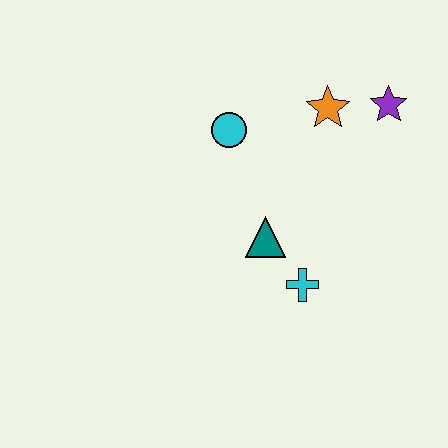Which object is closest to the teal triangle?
The cyan cross is closest to the teal triangle.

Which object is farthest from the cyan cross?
The purple star is farthest from the cyan cross.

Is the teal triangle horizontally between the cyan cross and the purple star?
No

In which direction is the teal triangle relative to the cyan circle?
The teal triangle is below the cyan circle.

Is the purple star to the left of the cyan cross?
No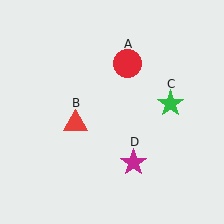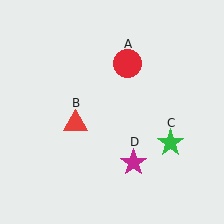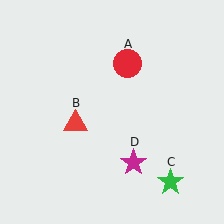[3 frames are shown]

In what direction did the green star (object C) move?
The green star (object C) moved down.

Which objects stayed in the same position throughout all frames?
Red circle (object A) and red triangle (object B) and magenta star (object D) remained stationary.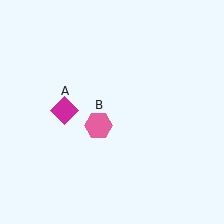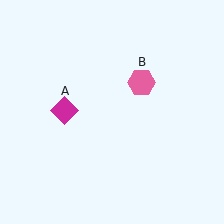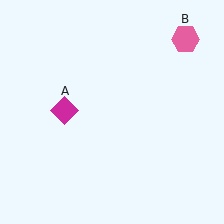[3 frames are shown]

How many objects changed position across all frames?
1 object changed position: pink hexagon (object B).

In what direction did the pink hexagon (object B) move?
The pink hexagon (object B) moved up and to the right.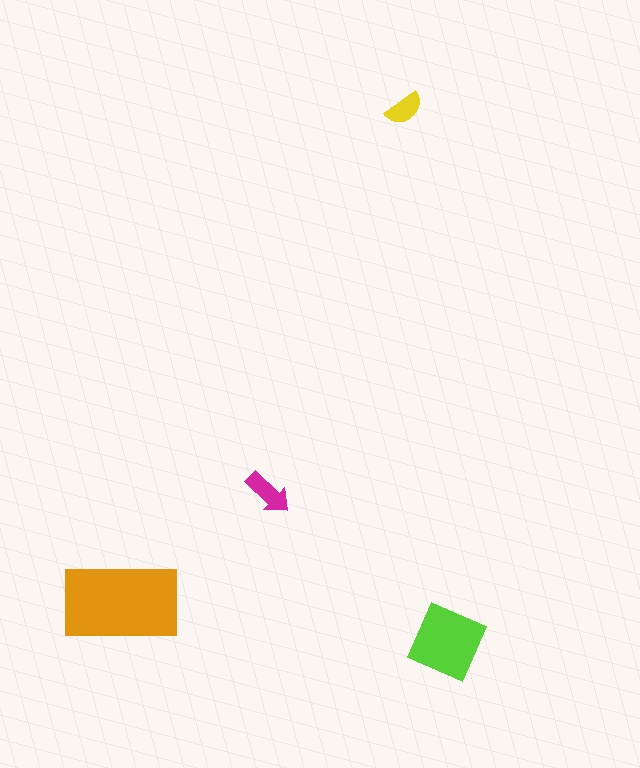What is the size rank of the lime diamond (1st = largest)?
2nd.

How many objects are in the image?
There are 4 objects in the image.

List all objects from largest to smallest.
The orange rectangle, the lime diamond, the magenta arrow, the yellow semicircle.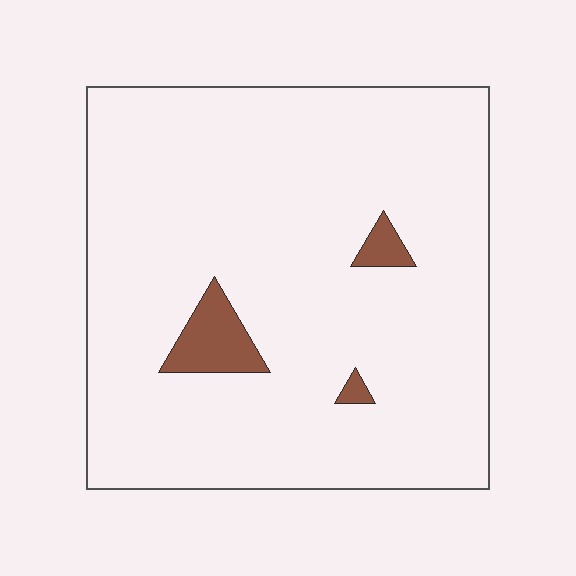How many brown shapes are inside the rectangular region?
3.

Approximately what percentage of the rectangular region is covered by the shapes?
Approximately 5%.